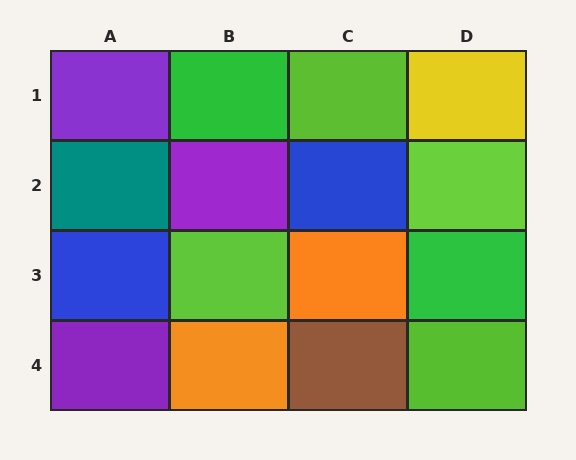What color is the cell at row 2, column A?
Teal.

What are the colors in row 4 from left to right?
Purple, orange, brown, lime.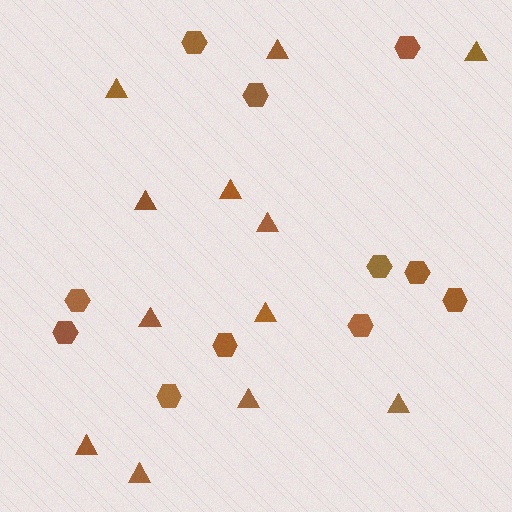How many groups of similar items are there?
There are 2 groups: one group of hexagons (11) and one group of triangles (12).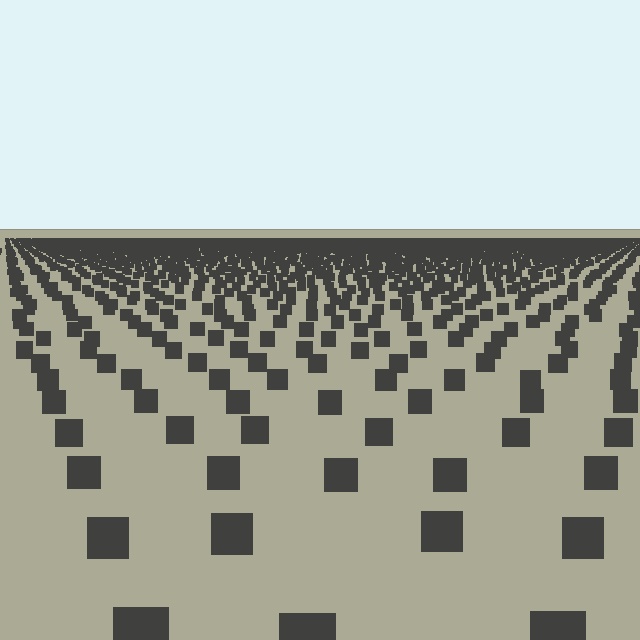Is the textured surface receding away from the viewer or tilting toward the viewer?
The surface is receding away from the viewer. Texture elements get smaller and denser toward the top.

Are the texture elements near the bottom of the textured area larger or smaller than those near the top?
Larger. Near the bottom, elements are closer to the viewer and appear at a bigger on-screen size.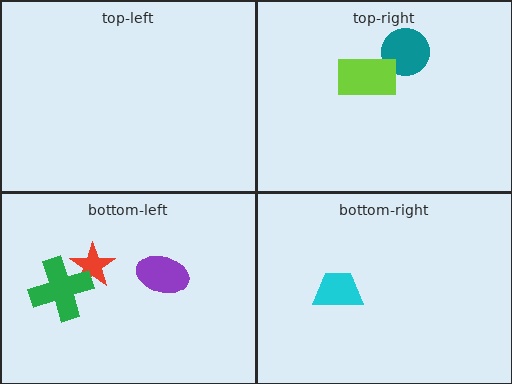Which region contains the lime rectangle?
The top-right region.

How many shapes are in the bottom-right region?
1.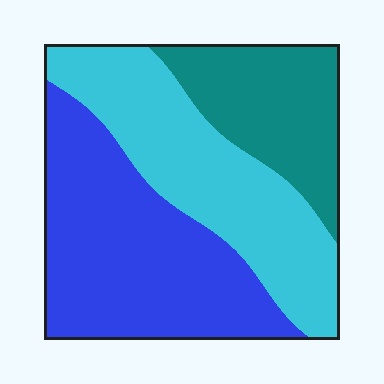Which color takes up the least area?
Teal, at roughly 25%.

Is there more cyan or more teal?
Cyan.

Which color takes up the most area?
Blue, at roughly 40%.